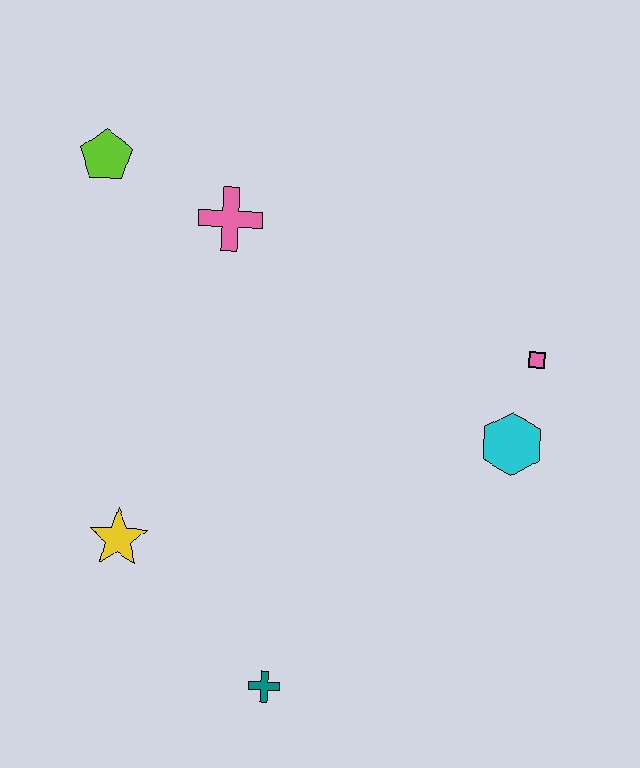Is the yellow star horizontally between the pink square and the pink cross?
No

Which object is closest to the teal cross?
The yellow star is closest to the teal cross.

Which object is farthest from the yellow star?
The pink square is farthest from the yellow star.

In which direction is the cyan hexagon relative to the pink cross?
The cyan hexagon is to the right of the pink cross.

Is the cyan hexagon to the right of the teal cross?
Yes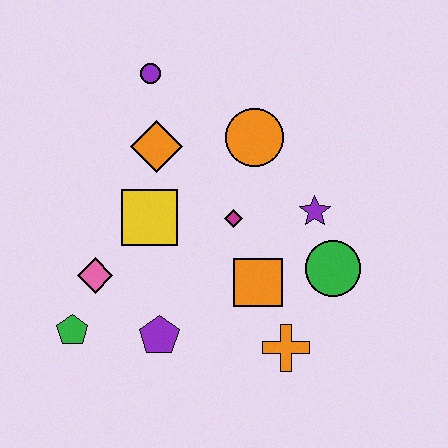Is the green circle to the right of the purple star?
Yes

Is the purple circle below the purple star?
No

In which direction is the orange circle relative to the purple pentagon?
The orange circle is above the purple pentagon.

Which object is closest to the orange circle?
The magenta diamond is closest to the orange circle.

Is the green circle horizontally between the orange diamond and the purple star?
No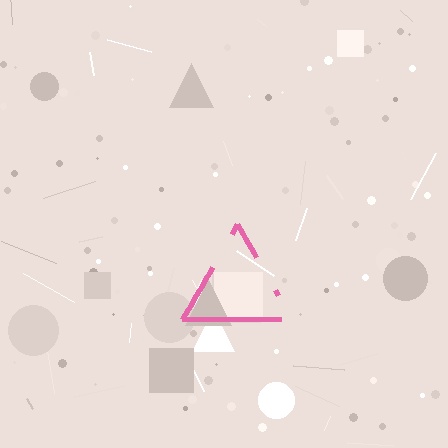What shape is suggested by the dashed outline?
The dashed outline suggests a triangle.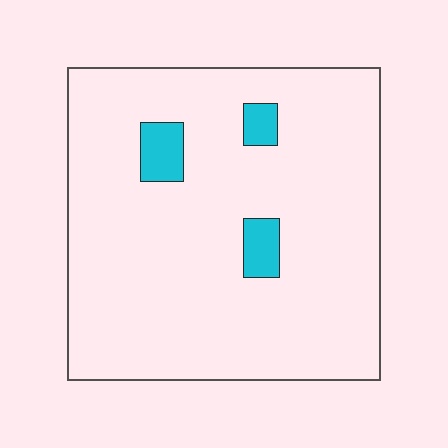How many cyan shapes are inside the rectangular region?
3.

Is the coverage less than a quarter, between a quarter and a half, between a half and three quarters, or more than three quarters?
Less than a quarter.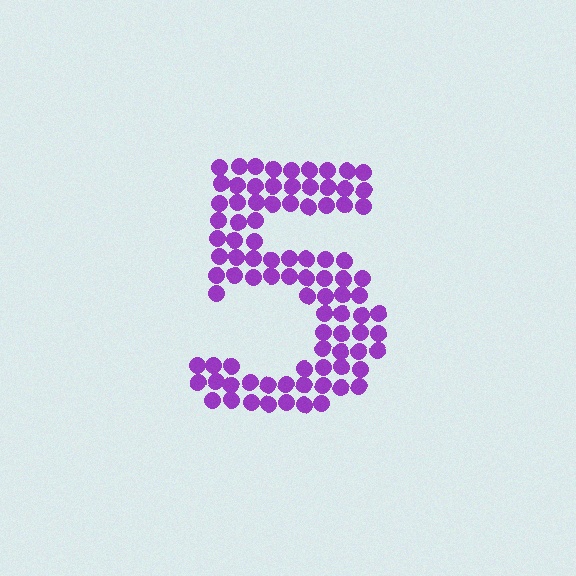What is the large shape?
The large shape is the digit 5.